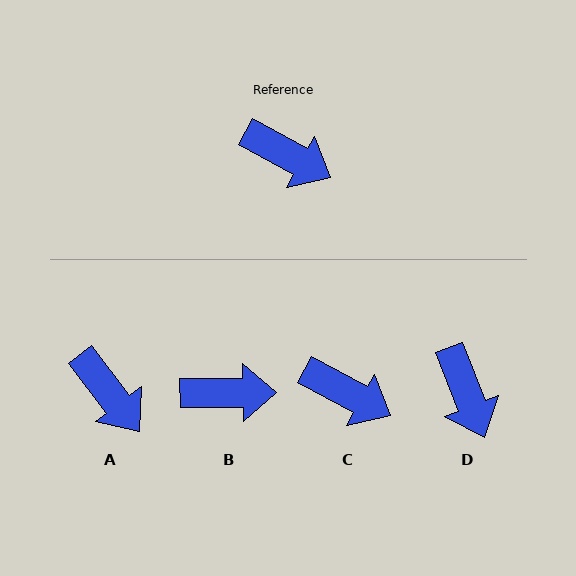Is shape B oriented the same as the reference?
No, it is off by about 29 degrees.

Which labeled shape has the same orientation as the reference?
C.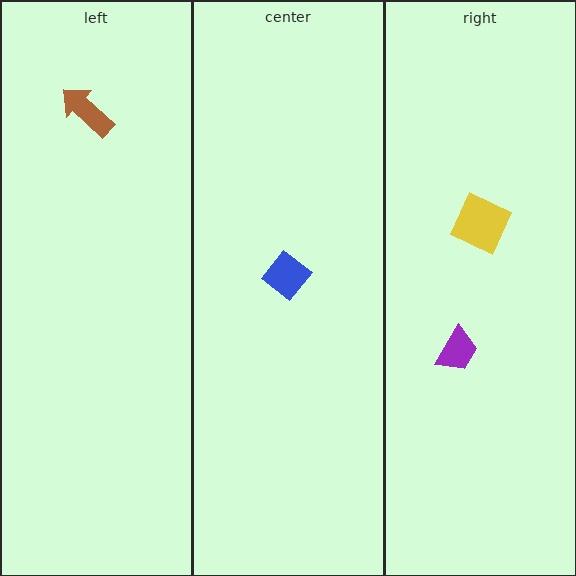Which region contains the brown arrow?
The left region.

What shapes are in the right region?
The yellow square, the purple trapezoid.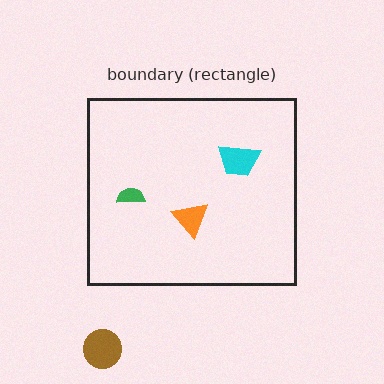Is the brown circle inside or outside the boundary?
Outside.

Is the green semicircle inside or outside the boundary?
Inside.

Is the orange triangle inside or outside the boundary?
Inside.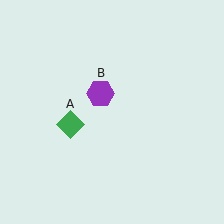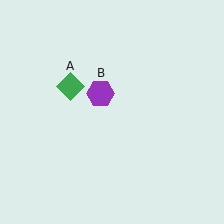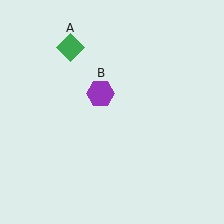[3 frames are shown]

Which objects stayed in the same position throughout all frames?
Purple hexagon (object B) remained stationary.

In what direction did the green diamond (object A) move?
The green diamond (object A) moved up.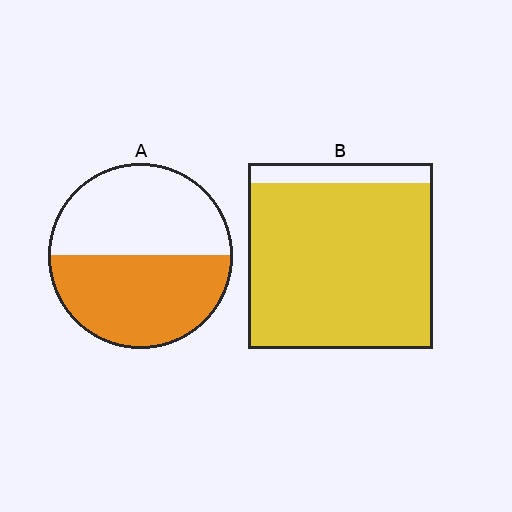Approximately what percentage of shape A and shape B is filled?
A is approximately 50% and B is approximately 90%.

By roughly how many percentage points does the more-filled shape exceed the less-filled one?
By roughly 40 percentage points (B over A).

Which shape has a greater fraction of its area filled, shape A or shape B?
Shape B.